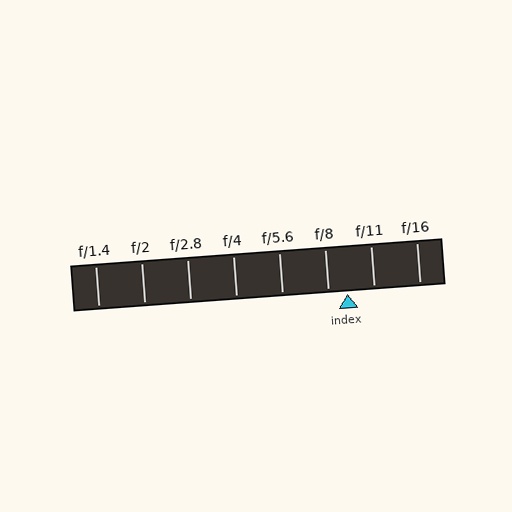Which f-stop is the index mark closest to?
The index mark is closest to f/8.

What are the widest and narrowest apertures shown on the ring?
The widest aperture shown is f/1.4 and the narrowest is f/16.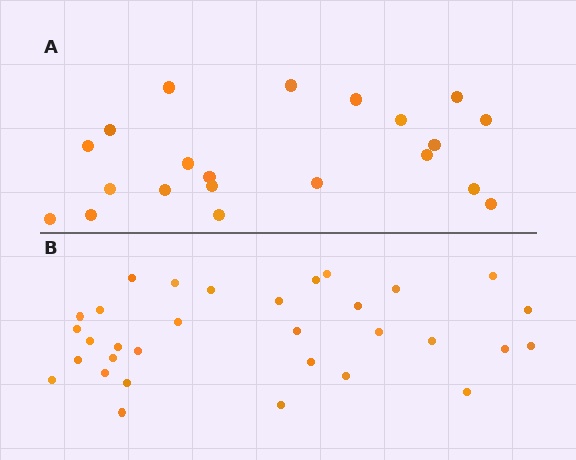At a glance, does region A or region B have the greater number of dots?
Region B (the bottom region) has more dots.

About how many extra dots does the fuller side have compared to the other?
Region B has roughly 12 or so more dots than region A.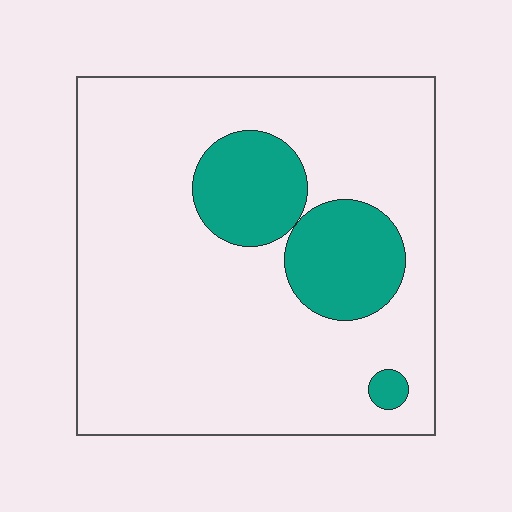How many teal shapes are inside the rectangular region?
3.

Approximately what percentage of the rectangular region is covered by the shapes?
Approximately 20%.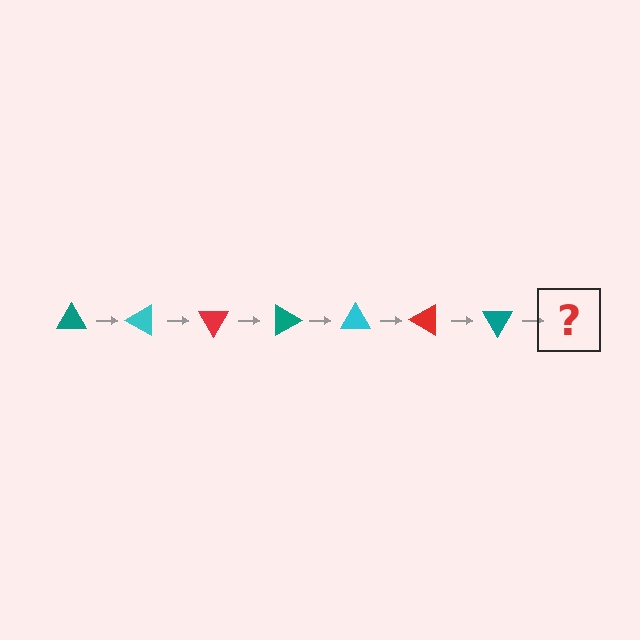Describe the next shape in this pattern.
It should be a cyan triangle, rotated 210 degrees from the start.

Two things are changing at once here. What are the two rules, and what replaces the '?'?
The two rules are that it rotates 30 degrees each step and the color cycles through teal, cyan, and red. The '?' should be a cyan triangle, rotated 210 degrees from the start.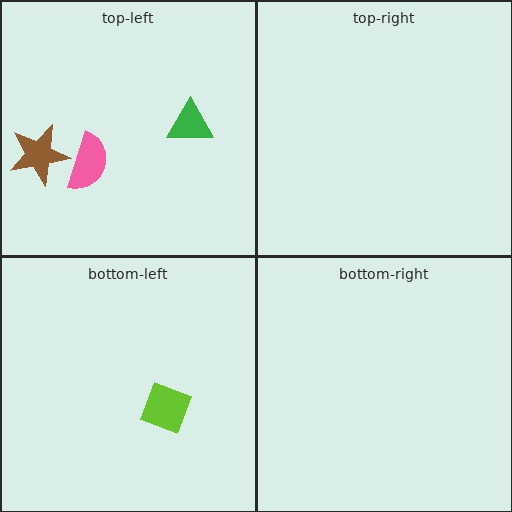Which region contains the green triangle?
The top-left region.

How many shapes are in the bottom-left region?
1.